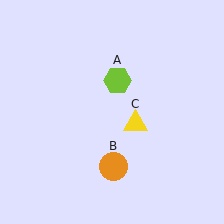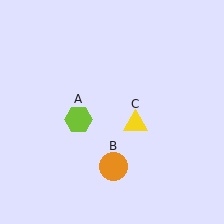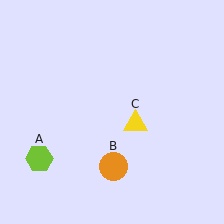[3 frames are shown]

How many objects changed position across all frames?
1 object changed position: lime hexagon (object A).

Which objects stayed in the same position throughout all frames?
Orange circle (object B) and yellow triangle (object C) remained stationary.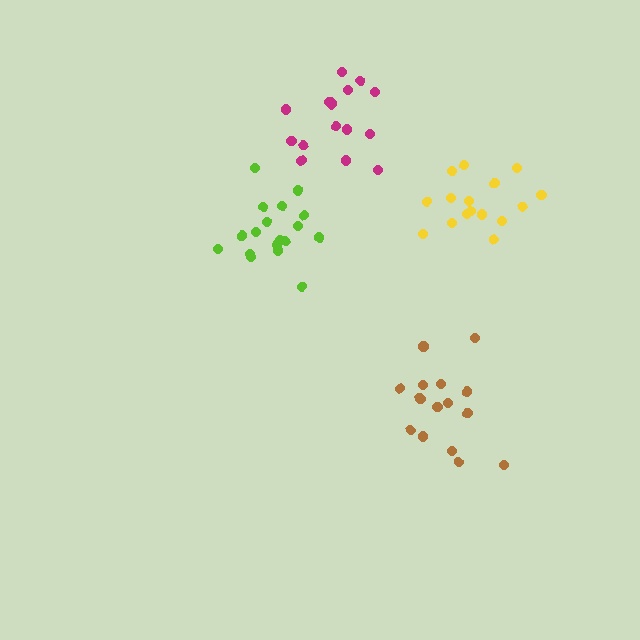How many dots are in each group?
Group 1: 15 dots, Group 2: 16 dots, Group 3: 18 dots, Group 4: 15 dots (64 total).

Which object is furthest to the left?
The lime cluster is leftmost.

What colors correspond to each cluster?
The clusters are colored: brown, yellow, lime, magenta.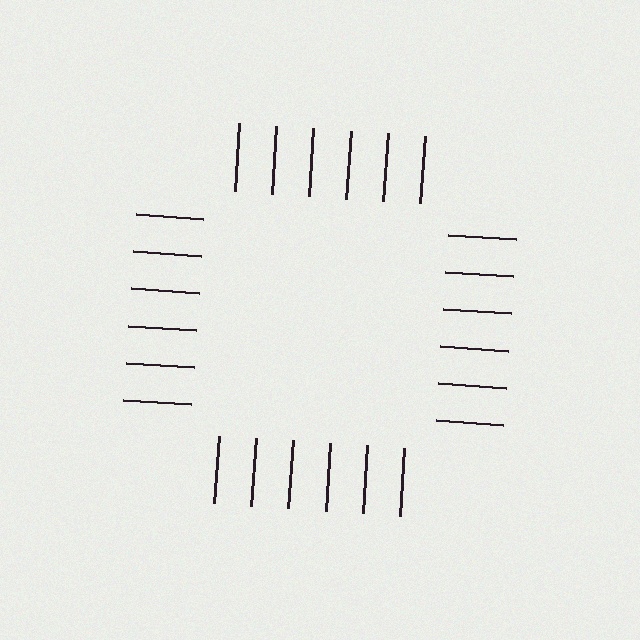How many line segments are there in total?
24 — 6 along each of the 4 edges.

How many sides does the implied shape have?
4 sides — the line-ends trace a square.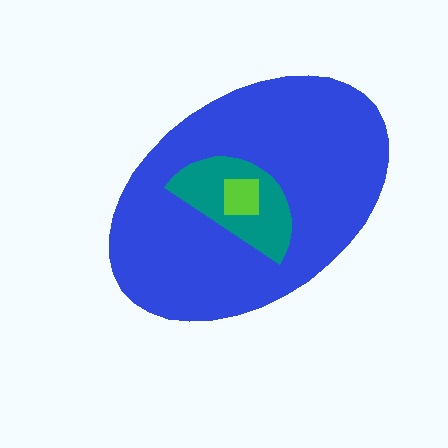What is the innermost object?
The lime square.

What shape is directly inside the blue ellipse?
The teal semicircle.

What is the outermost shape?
The blue ellipse.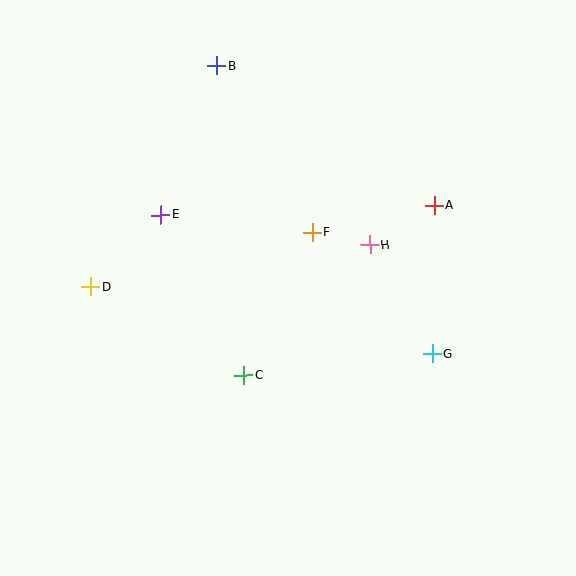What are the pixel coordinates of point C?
Point C is at (244, 375).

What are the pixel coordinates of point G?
Point G is at (432, 354).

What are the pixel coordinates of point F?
Point F is at (313, 232).